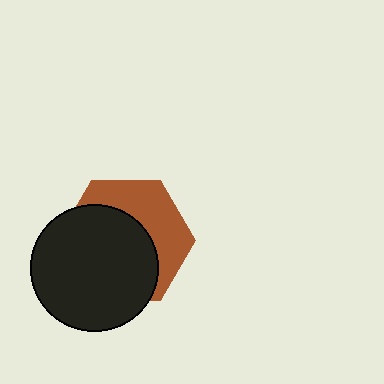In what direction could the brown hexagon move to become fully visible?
The brown hexagon could move toward the upper-right. That would shift it out from behind the black circle entirely.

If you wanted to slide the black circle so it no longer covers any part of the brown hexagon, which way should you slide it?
Slide it toward the lower-left — that is the most direct way to separate the two shapes.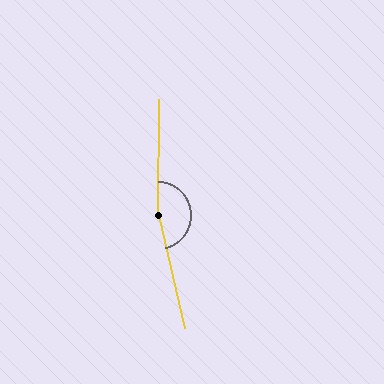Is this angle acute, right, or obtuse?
It is obtuse.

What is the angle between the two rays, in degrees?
Approximately 166 degrees.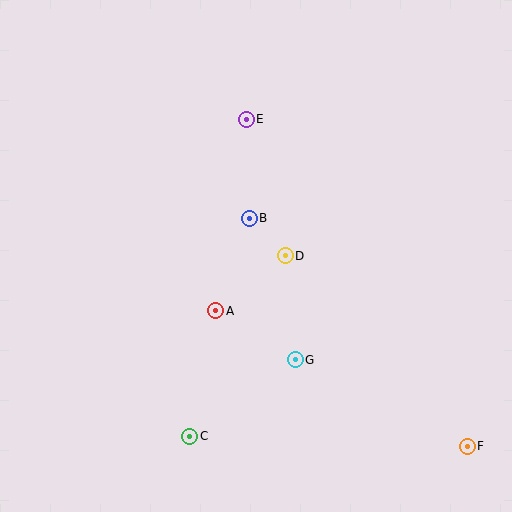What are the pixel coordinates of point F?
Point F is at (467, 446).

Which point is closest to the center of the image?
Point D at (285, 256) is closest to the center.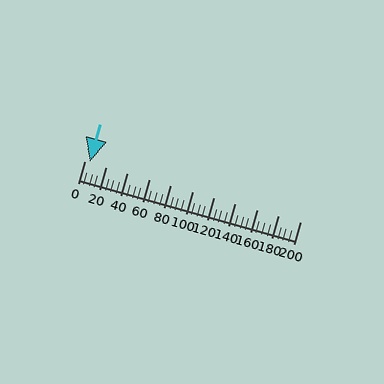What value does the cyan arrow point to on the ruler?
The cyan arrow points to approximately 5.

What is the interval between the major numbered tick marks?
The major tick marks are spaced 20 units apart.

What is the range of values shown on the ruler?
The ruler shows values from 0 to 200.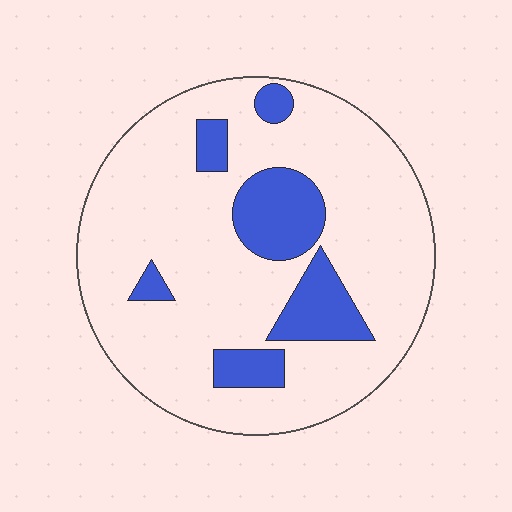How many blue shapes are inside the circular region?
6.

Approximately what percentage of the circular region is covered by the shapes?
Approximately 20%.